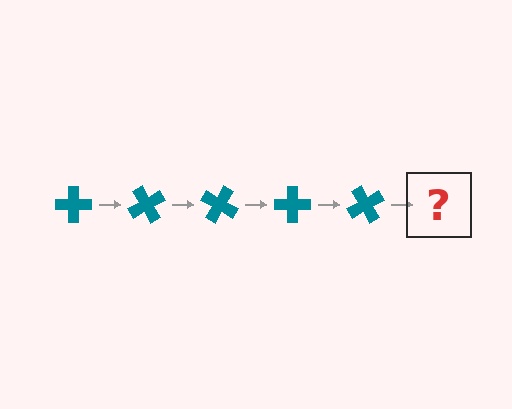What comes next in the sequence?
The next element should be a teal cross rotated 300 degrees.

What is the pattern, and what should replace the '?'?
The pattern is that the cross rotates 60 degrees each step. The '?' should be a teal cross rotated 300 degrees.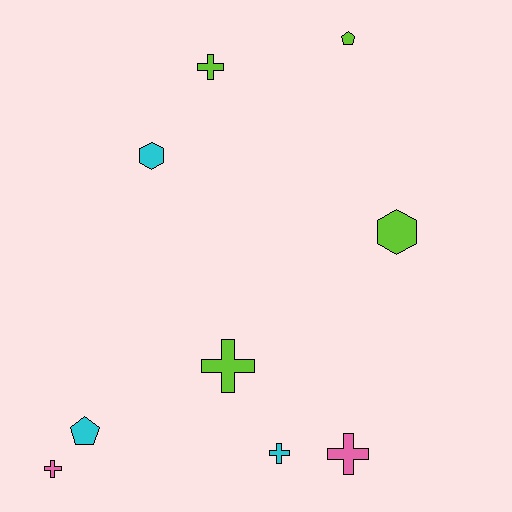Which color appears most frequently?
Lime, with 4 objects.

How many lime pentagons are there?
There is 1 lime pentagon.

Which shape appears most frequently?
Cross, with 5 objects.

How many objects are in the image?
There are 9 objects.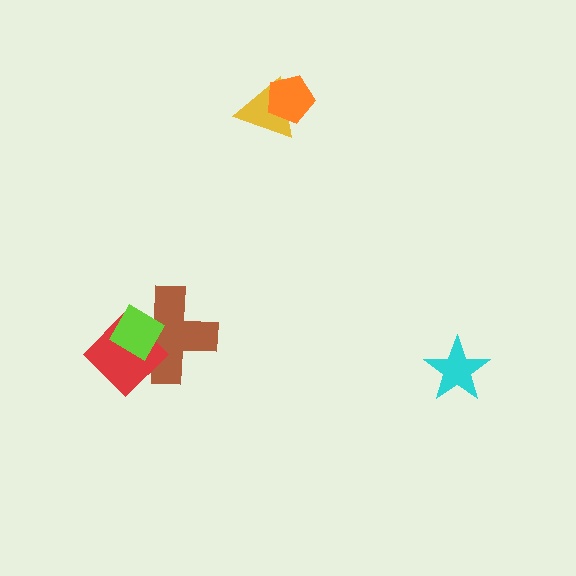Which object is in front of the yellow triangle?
The orange pentagon is in front of the yellow triangle.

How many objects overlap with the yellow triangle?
1 object overlaps with the yellow triangle.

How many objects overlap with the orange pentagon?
1 object overlaps with the orange pentagon.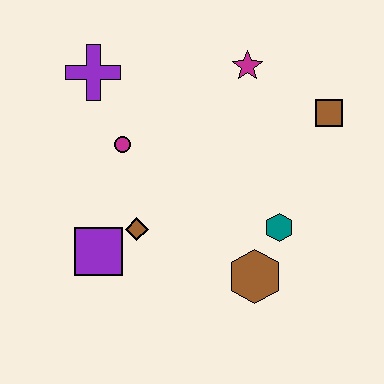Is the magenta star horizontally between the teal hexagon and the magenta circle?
Yes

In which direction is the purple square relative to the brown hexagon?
The purple square is to the left of the brown hexagon.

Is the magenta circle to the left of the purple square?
No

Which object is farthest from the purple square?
The brown square is farthest from the purple square.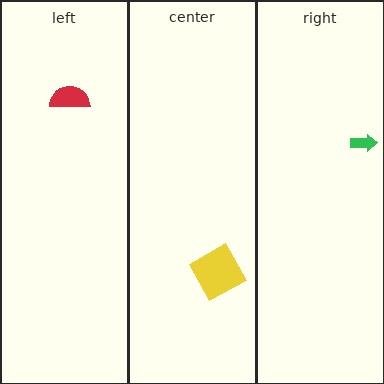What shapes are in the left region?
The red semicircle.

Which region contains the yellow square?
The center region.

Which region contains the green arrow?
The right region.